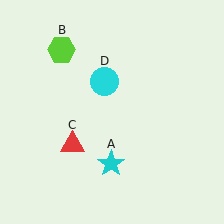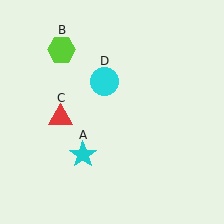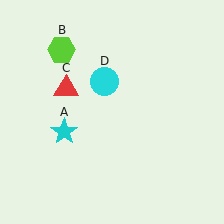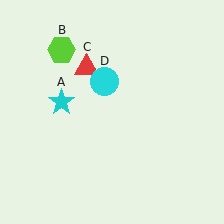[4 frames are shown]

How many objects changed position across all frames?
2 objects changed position: cyan star (object A), red triangle (object C).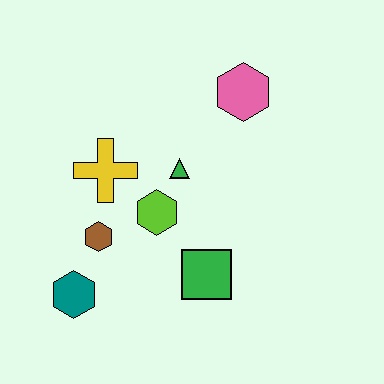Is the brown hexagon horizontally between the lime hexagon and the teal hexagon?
Yes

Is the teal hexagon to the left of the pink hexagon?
Yes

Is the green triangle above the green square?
Yes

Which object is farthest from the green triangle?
The teal hexagon is farthest from the green triangle.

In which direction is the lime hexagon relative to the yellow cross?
The lime hexagon is to the right of the yellow cross.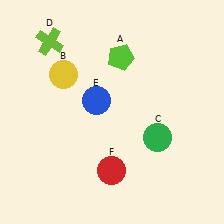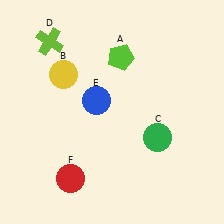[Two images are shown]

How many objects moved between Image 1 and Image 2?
1 object moved between the two images.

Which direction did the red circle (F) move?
The red circle (F) moved left.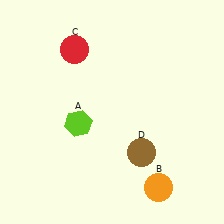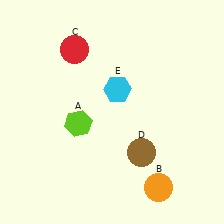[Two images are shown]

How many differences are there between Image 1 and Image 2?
There is 1 difference between the two images.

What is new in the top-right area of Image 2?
A cyan hexagon (E) was added in the top-right area of Image 2.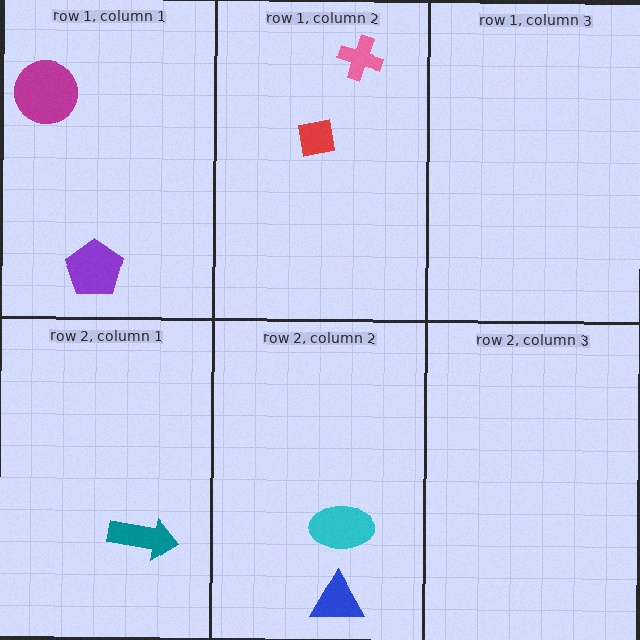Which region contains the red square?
The row 1, column 2 region.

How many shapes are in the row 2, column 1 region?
1.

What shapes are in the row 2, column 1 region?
The teal arrow.